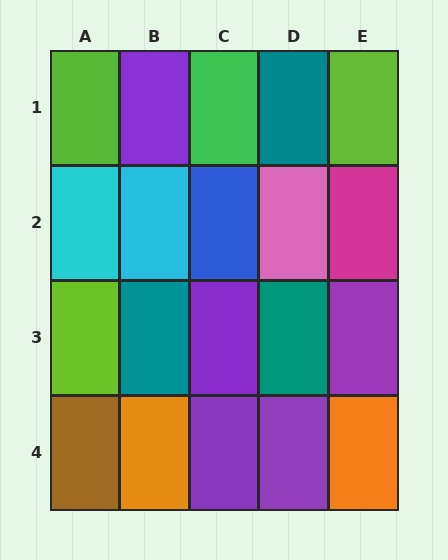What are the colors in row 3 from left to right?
Lime, teal, purple, teal, purple.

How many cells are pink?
1 cell is pink.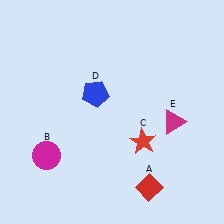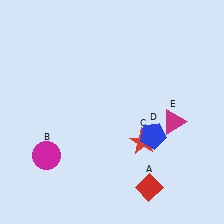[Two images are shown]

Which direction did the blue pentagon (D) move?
The blue pentagon (D) moved right.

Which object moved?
The blue pentagon (D) moved right.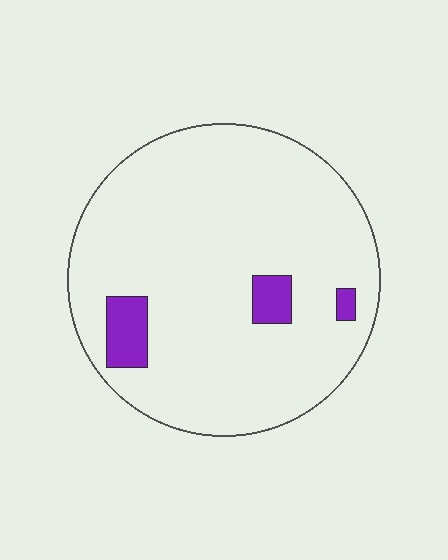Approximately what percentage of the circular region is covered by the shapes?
Approximately 5%.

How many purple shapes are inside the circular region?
3.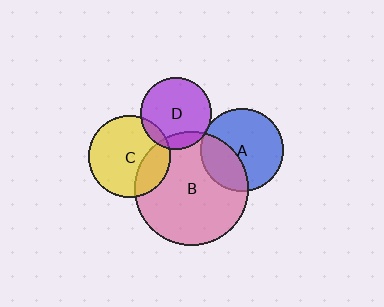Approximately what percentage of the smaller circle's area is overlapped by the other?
Approximately 35%.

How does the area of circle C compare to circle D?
Approximately 1.3 times.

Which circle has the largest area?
Circle B (pink).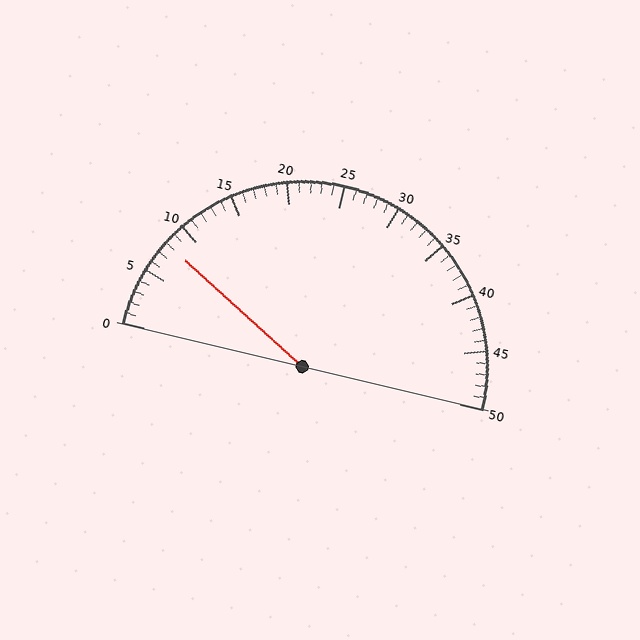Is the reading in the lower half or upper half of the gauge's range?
The reading is in the lower half of the range (0 to 50).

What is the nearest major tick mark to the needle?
The nearest major tick mark is 10.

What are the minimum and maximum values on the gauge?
The gauge ranges from 0 to 50.